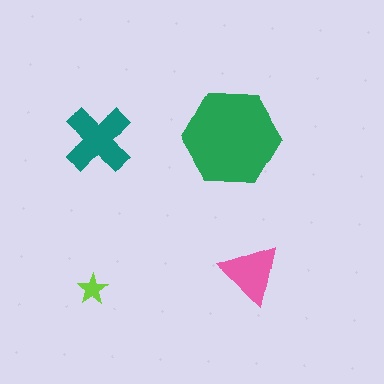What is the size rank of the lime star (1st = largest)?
4th.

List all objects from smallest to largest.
The lime star, the pink triangle, the teal cross, the green hexagon.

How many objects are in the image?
There are 4 objects in the image.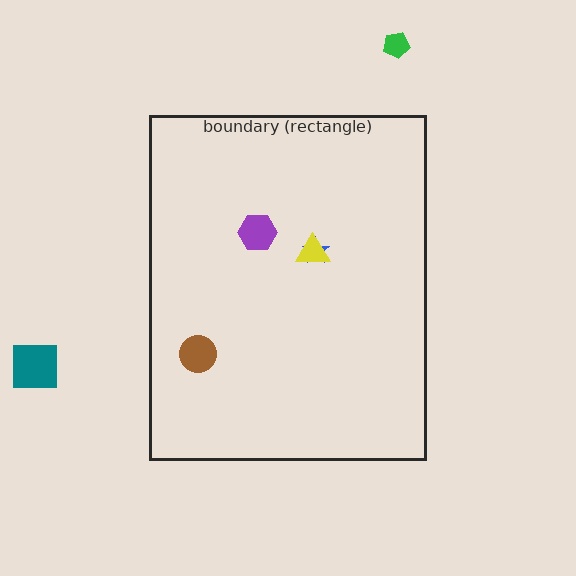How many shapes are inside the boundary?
4 inside, 2 outside.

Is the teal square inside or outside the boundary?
Outside.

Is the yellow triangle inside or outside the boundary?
Inside.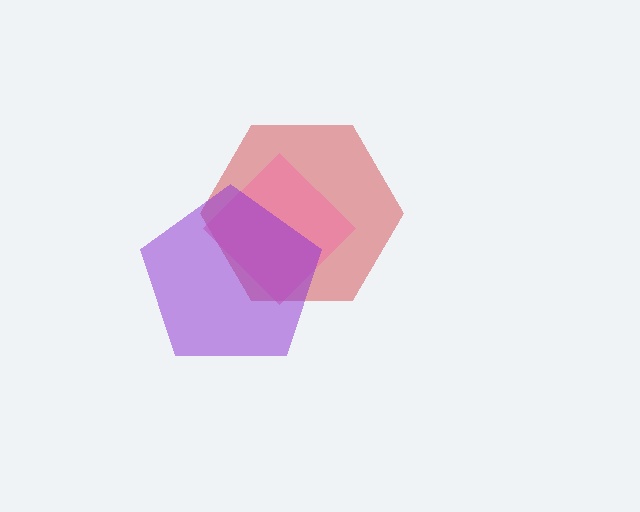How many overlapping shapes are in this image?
There are 3 overlapping shapes in the image.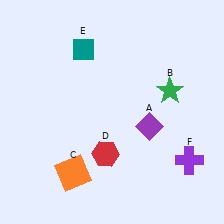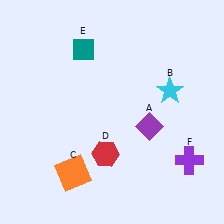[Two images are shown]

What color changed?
The star (B) changed from green in Image 1 to cyan in Image 2.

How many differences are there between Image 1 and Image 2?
There is 1 difference between the two images.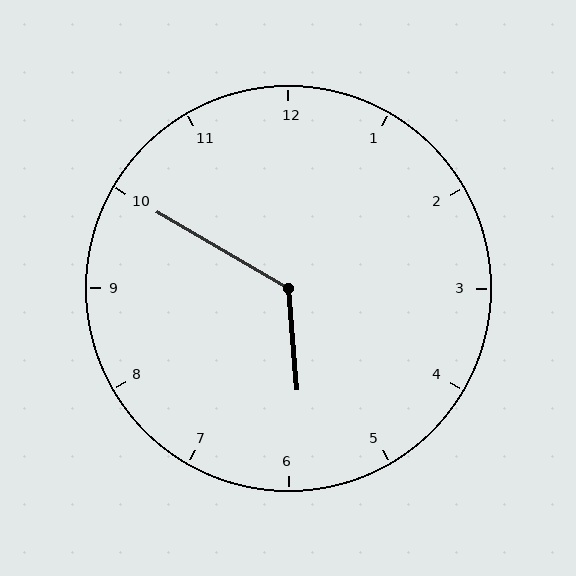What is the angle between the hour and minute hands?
Approximately 125 degrees.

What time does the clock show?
5:50.